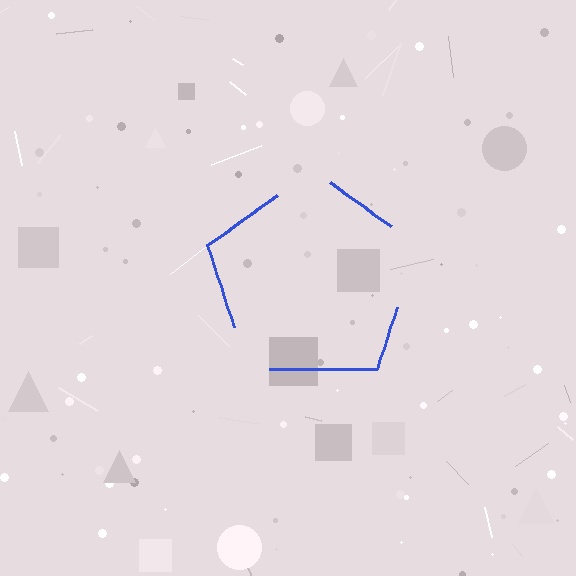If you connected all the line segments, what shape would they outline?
They would outline a pentagon.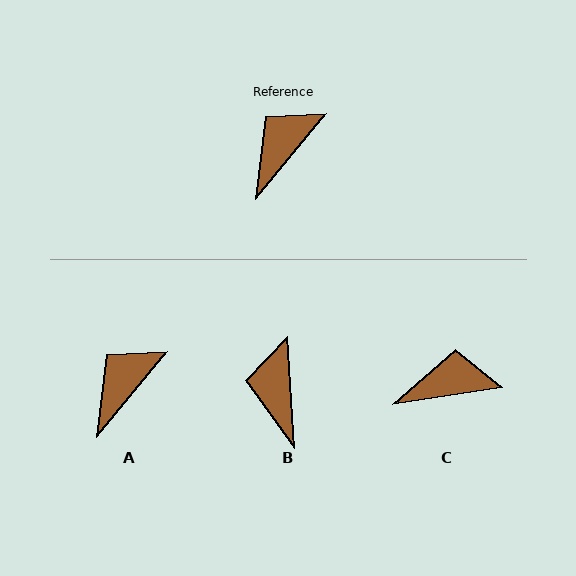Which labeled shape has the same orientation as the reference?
A.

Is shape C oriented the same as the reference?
No, it is off by about 42 degrees.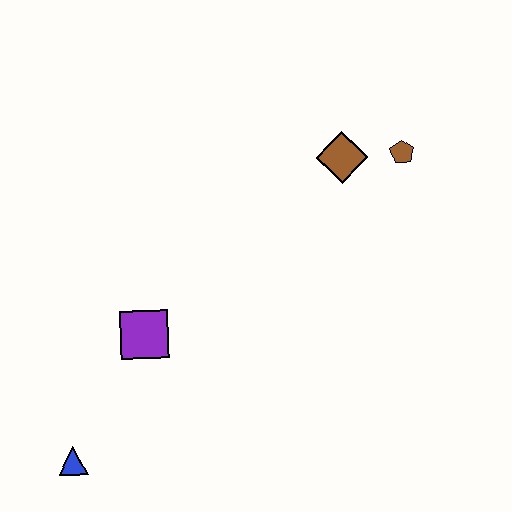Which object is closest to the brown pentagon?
The brown diamond is closest to the brown pentagon.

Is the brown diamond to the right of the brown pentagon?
No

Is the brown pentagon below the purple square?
No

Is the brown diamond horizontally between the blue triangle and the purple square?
No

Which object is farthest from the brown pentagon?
The blue triangle is farthest from the brown pentagon.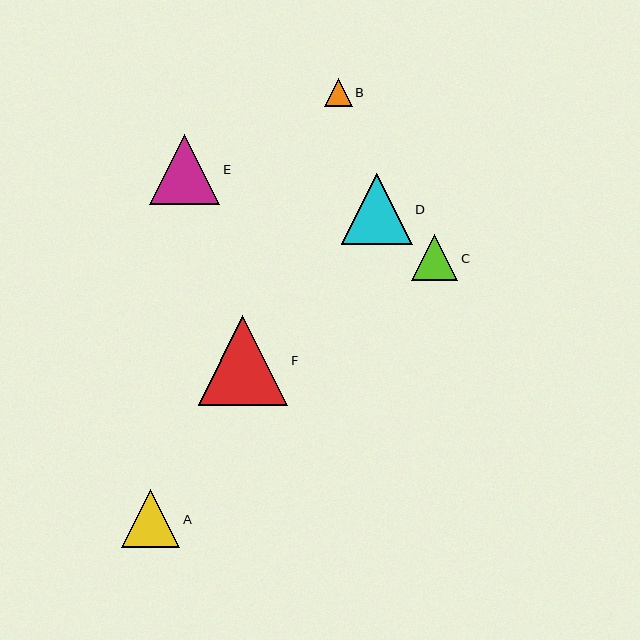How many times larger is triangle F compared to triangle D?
Triangle F is approximately 1.3 times the size of triangle D.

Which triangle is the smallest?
Triangle B is the smallest with a size of approximately 28 pixels.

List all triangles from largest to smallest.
From largest to smallest: F, D, E, A, C, B.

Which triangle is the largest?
Triangle F is the largest with a size of approximately 90 pixels.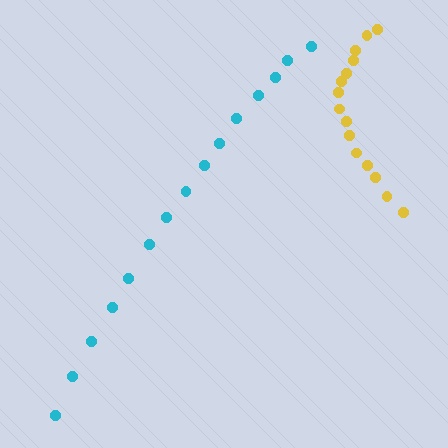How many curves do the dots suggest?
There are 2 distinct paths.